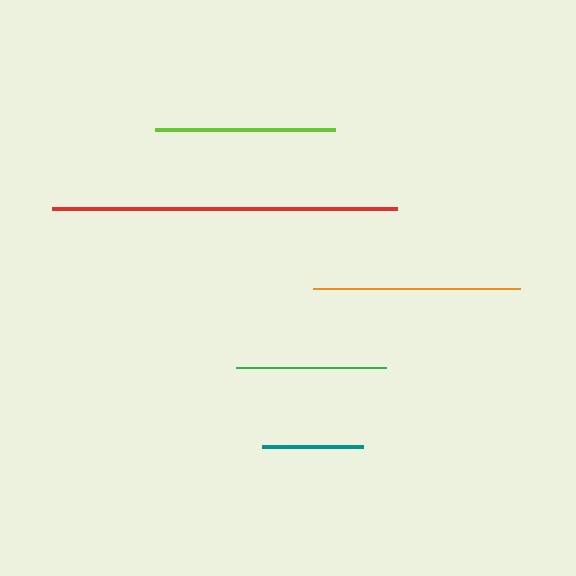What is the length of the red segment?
The red segment is approximately 344 pixels long.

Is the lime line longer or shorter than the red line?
The red line is longer than the lime line.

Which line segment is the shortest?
The teal line is the shortest at approximately 101 pixels.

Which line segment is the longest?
The red line is the longest at approximately 344 pixels.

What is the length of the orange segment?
The orange segment is approximately 206 pixels long.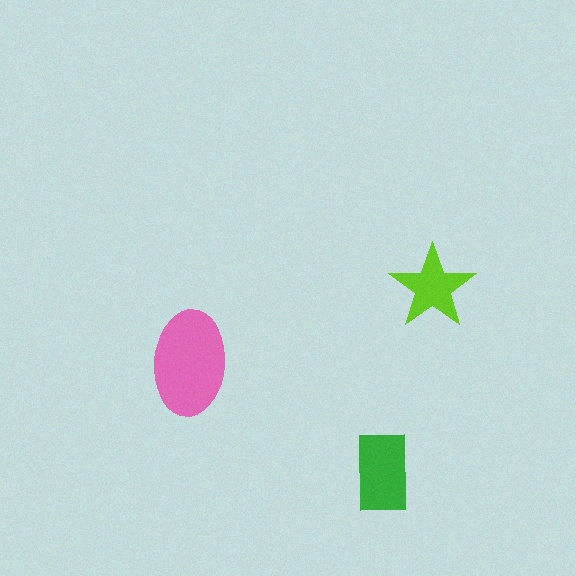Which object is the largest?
The pink ellipse.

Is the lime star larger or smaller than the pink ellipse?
Smaller.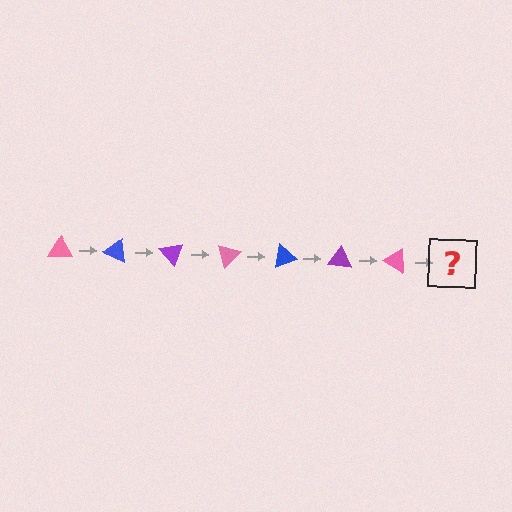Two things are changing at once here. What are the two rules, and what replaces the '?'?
The two rules are that it rotates 25 degrees each step and the color cycles through pink, blue, and purple. The '?' should be a blue triangle, rotated 175 degrees from the start.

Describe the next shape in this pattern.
It should be a blue triangle, rotated 175 degrees from the start.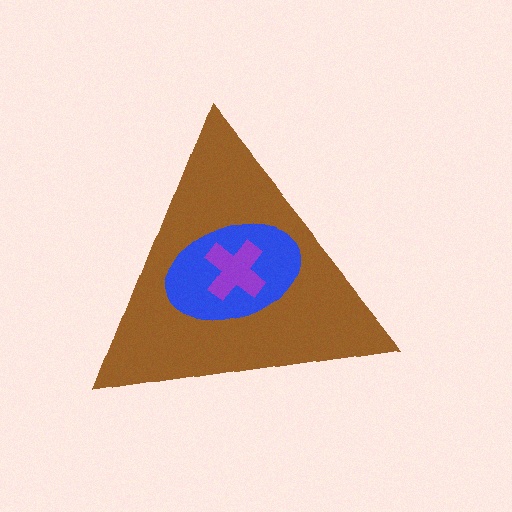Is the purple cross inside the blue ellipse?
Yes.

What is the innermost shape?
The purple cross.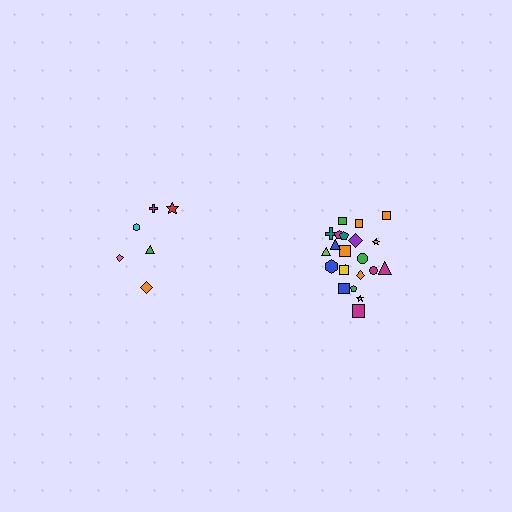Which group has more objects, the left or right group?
The right group.